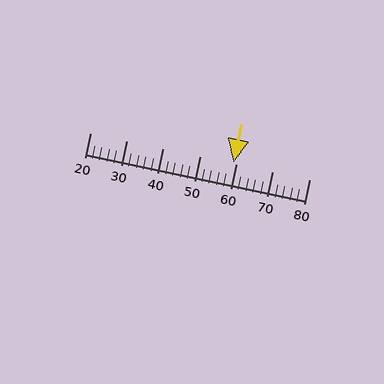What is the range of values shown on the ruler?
The ruler shows values from 20 to 80.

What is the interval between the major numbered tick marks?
The major tick marks are spaced 10 units apart.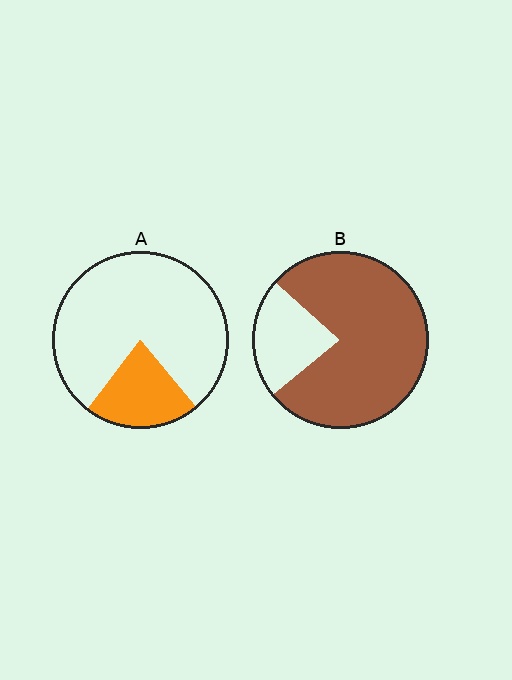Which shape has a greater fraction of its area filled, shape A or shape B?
Shape B.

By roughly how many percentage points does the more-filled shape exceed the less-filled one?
By roughly 55 percentage points (B over A).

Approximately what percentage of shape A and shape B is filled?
A is approximately 20% and B is approximately 80%.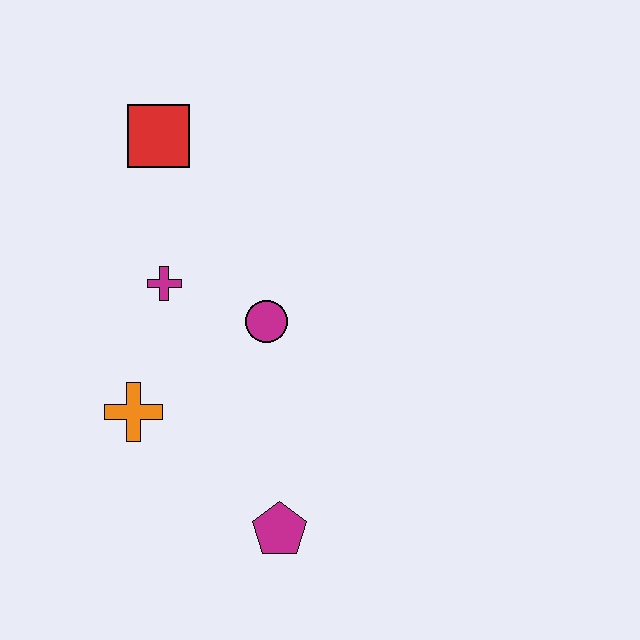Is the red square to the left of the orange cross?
No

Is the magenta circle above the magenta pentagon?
Yes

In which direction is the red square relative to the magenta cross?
The red square is above the magenta cross.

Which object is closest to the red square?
The magenta cross is closest to the red square.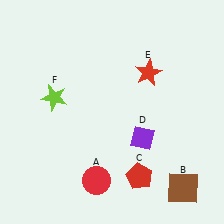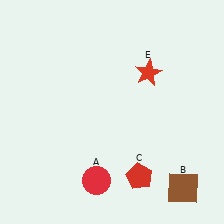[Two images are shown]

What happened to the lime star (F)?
The lime star (F) was removed in Image 2. It was in the top-left area of Image 1.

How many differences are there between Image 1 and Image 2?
There are 2 differences between the two images.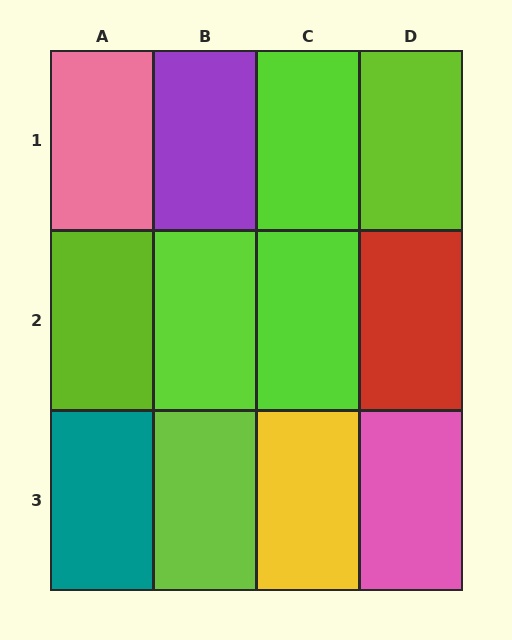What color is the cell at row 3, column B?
Lime.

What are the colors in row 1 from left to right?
Pink, purple, lime, lime.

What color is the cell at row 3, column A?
Teal.